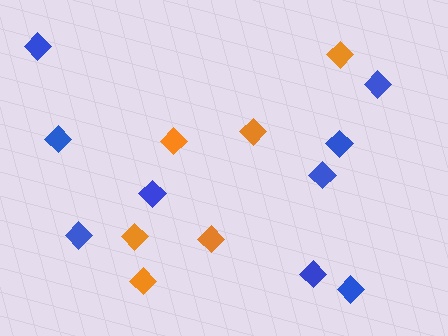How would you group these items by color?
There are 2 groups: one group of orange diamonds (6) and one group of blue diamonds (9).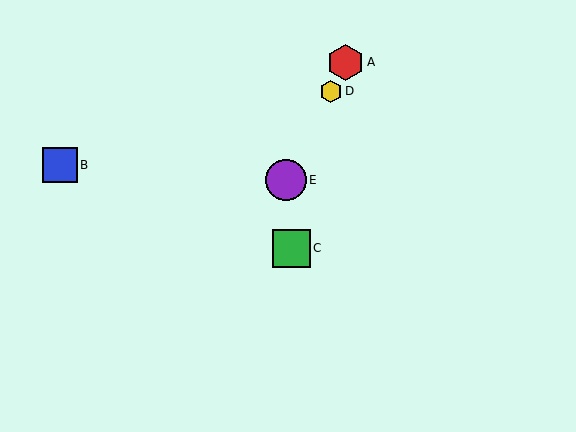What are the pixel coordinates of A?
Object A is at (346, 62).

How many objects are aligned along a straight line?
3 objects (A, D, E) are aligned along a straight line.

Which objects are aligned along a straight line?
Objects A, D, E are aligned along a straight line.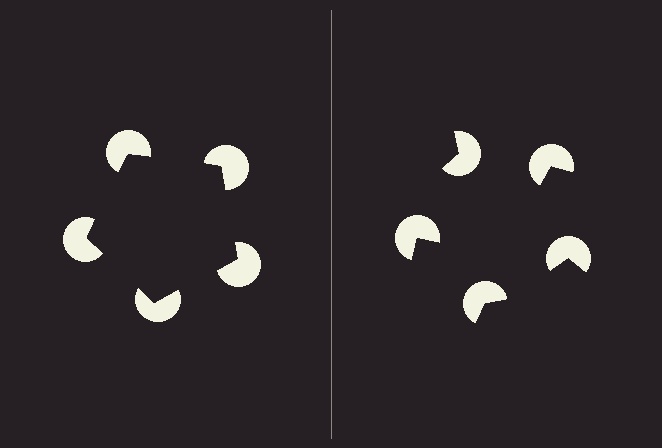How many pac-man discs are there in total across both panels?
10 — 5 on each side.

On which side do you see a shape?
An illusory pentagon appears on the left side. On the right side the wedge cuts are rotated, so no coherent shape forms.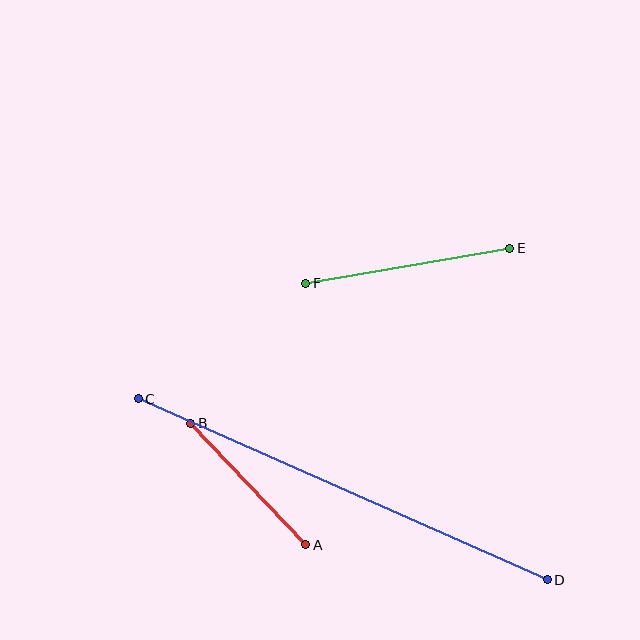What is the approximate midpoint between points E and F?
The midpoint is at approximately (408, 266) pixels.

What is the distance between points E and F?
The distance is approximately 207 pixels.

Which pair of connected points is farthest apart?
Points C and D are farthest apart.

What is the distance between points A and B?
The distance is approximately 168 pixels.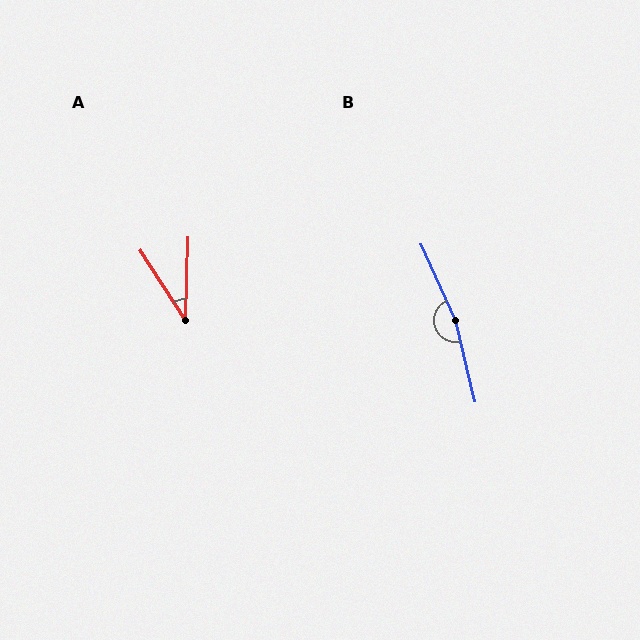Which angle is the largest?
B, at approximately 169 degrees.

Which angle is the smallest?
A, at approximately 35 degrees.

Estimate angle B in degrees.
Approximately 169 degrees.